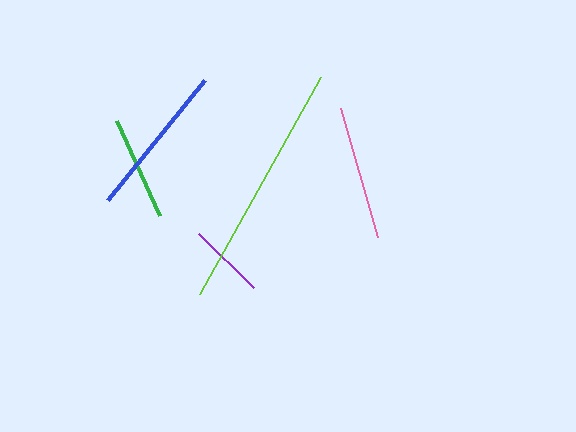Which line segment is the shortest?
The purple line is the shortest at approximately 77 pixels.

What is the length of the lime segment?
The lime segment is approximately 248 pixels long.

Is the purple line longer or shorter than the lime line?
The lime line is longer than the purple line.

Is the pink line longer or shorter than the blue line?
The blue line is longer than the pink line.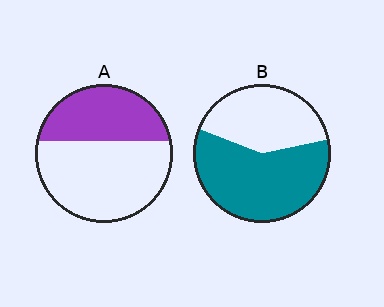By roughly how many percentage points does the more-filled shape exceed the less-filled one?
By roughly 20 percentage points (B over A).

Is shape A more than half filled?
No.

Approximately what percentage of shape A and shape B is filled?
A is approximately 40% and B is approximately 60%.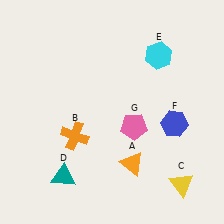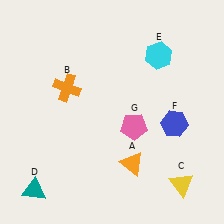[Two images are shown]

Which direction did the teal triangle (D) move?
The teal triangle (D) moved left.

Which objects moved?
The objects that moved are: the orange cross (B), the teal triangle (D).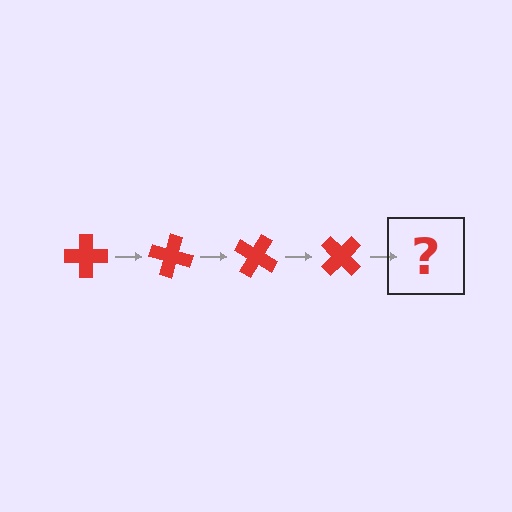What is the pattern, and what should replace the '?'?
The pattern is that the cross rotates 15 degrees each step. The '?' should be a red cross rotated 60 degrees.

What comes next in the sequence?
The next element should be a red cross rotated 60 degrees.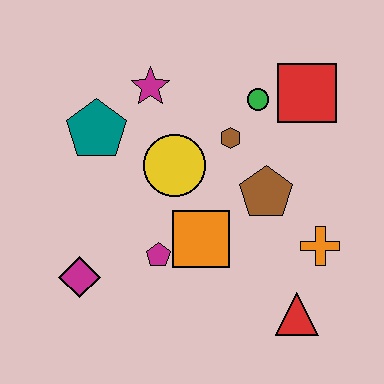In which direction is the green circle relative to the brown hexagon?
The green circle is above the brown hexagon.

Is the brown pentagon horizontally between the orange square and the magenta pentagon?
No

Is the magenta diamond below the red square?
Yes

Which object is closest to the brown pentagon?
The brown hexagon is closest to the brown pentagon.